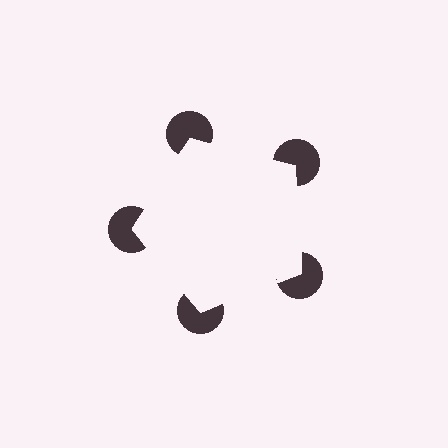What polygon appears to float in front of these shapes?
An illusory pentagon — its edges are inferred from the aligned wedge cuts in the pac-man discs, not physically drawn.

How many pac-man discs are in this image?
There are 5 — one at each vertex of the illusory pentagon.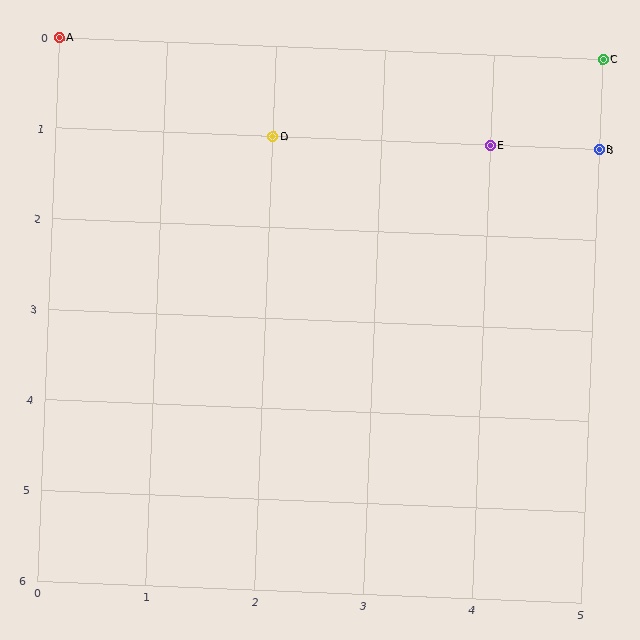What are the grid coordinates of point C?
Point C is at grid coordinates (5, 0).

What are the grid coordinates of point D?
Point D is at grid coordinates (2, 1).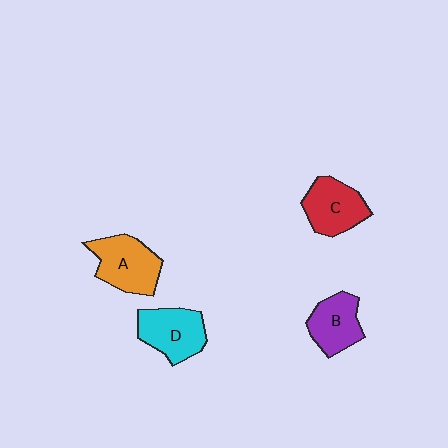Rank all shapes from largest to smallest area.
From largest to smallest: A (orange), D (cyan), C (red), B (purple).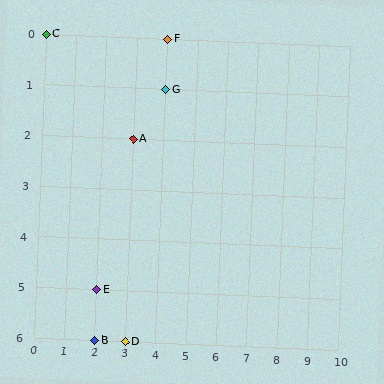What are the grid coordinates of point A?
Point A is at grid coordinates (3, 2).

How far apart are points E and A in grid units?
Points E and A are 1 column and 3 rows apart (about 3.2 grid units diagonally).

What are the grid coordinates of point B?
Point B is at grid coordinates (2, 6).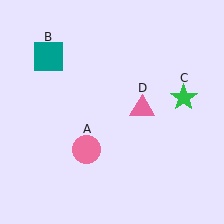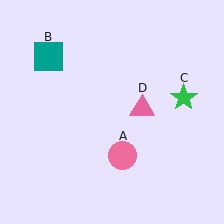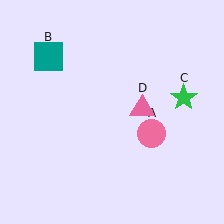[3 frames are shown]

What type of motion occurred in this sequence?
The pink circle (object A) rotated counterclockwise around the center of the scene.